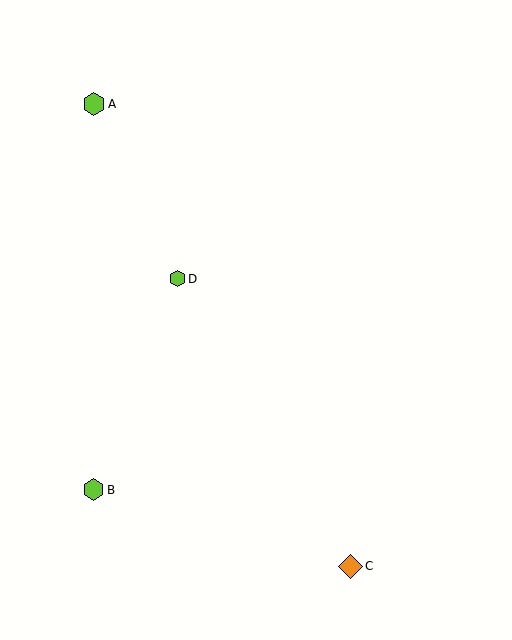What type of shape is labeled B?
Shape B is a lime hexagon.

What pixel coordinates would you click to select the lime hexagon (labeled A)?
Click at (93, 104) to select the lime hexagon A.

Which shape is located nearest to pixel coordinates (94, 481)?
The lime hexagon (labeled B) at (94, 490) is nearest to that location.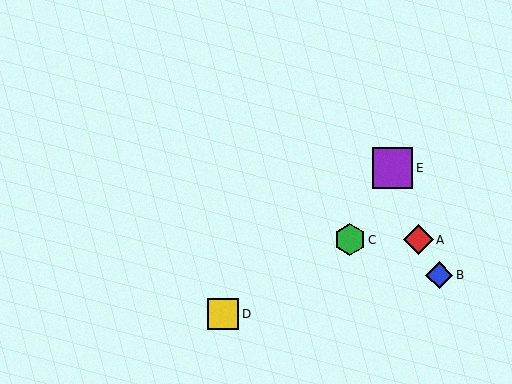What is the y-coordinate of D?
Object D is at y≈314.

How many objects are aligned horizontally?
2 objects (A, C) are aligned horizontally.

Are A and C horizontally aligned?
Yes, both are at y≈240.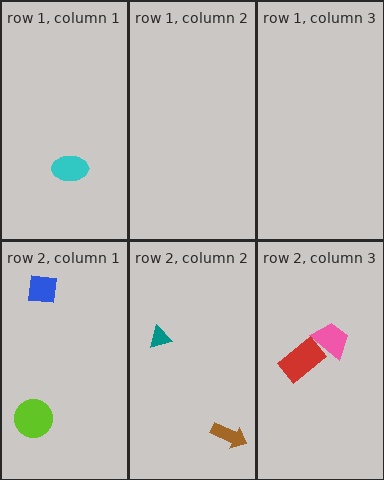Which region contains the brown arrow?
The row 2, column 2 region.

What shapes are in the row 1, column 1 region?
The cyan ellipse.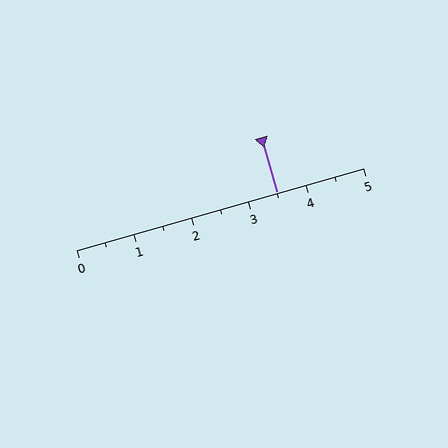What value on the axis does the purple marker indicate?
The marker indicates approximately 3.5.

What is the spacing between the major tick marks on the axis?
The major ticks are spaced 1 apart.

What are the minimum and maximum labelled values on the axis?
The axis runs from 0 to 5.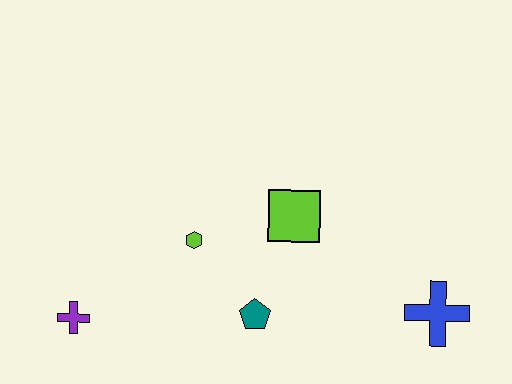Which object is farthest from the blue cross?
The purple cross is farthest from the blue cross.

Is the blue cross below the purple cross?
No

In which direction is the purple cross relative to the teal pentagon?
The purple cross is to the left of the teal pentagon.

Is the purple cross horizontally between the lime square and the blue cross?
No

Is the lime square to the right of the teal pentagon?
Yes